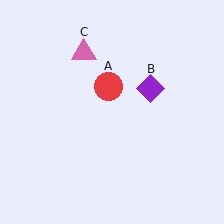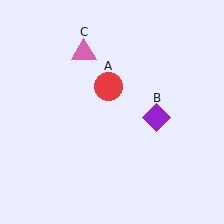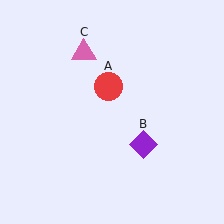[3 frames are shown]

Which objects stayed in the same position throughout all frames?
Red circle (object A) and pink triangle (object C) remained stationary.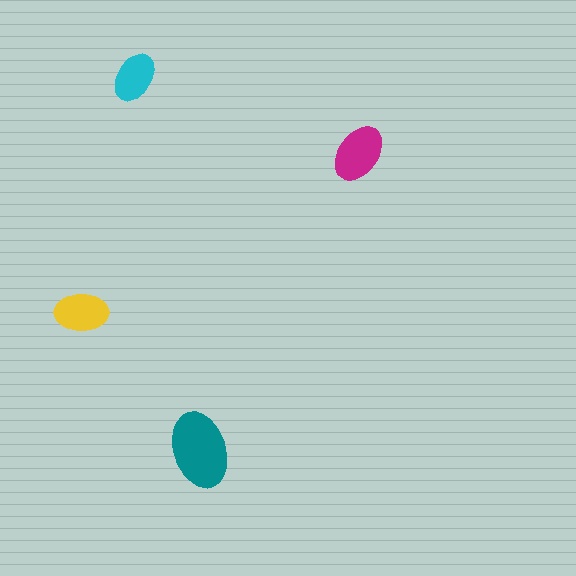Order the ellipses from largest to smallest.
the teal one, the magenta one, the yellow one, the cyan one.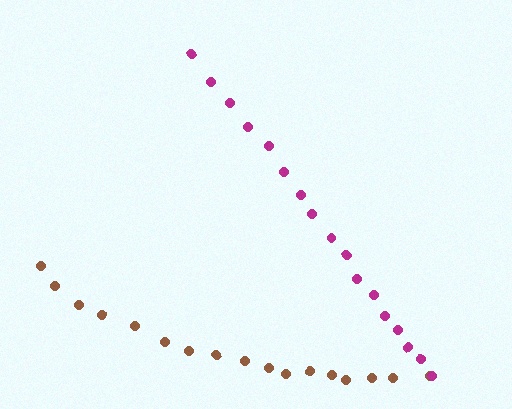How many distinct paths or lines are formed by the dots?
There are 2 distinct paths.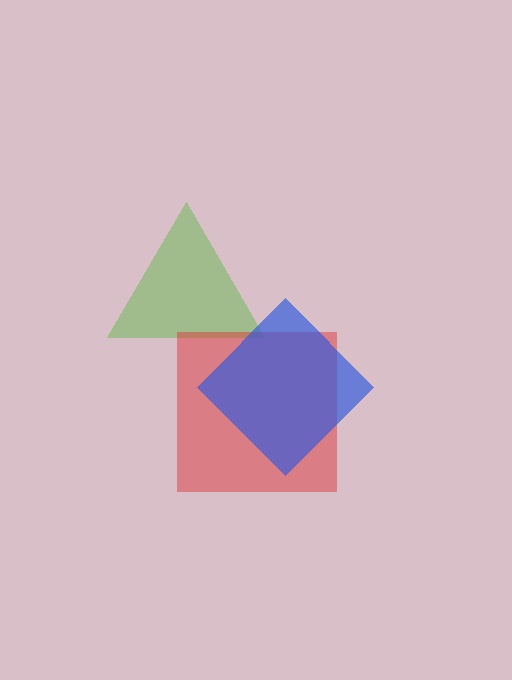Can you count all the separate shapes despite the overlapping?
Yes, there are 3 separate shapes.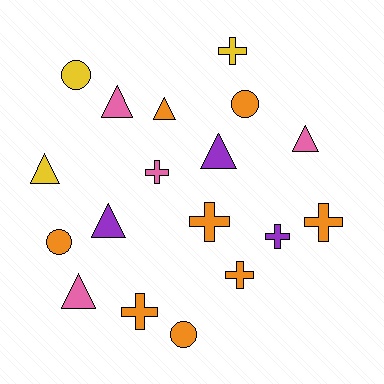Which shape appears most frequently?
Triangle, with 7 objects.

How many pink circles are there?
There are no pink circles.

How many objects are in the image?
There are 18 objects.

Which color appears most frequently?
Orange, with 8 objects.